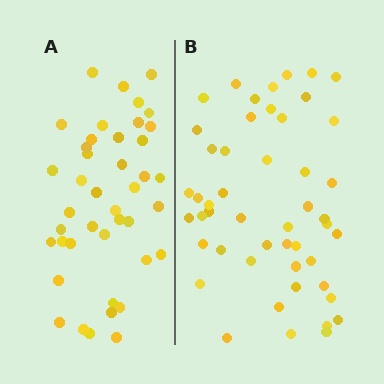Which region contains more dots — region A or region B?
Region B (the right region) has more dots.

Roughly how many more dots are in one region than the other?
Region B has roughly 8 or so more dots than region A.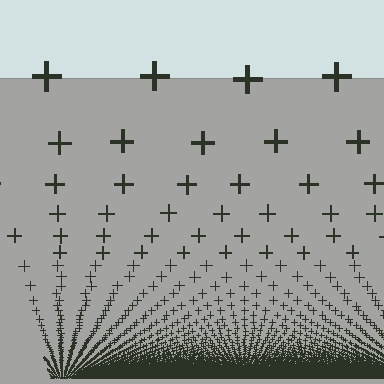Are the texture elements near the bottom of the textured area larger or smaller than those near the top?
Smaller. The gradient is inverted — elements near the bottom are smaller and denser.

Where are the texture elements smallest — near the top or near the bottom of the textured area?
Near the bottom.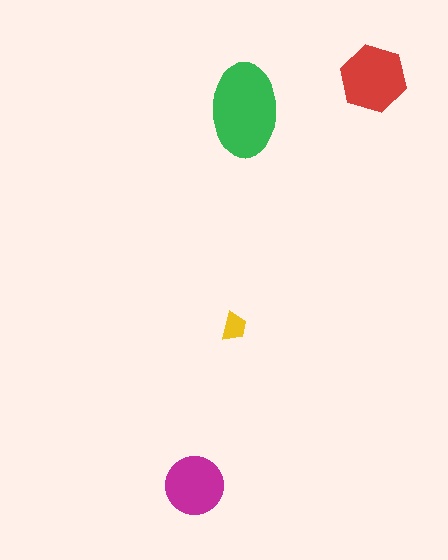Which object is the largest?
The green ellipse.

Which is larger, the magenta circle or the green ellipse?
The green ellipse.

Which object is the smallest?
The yellow trapezoid.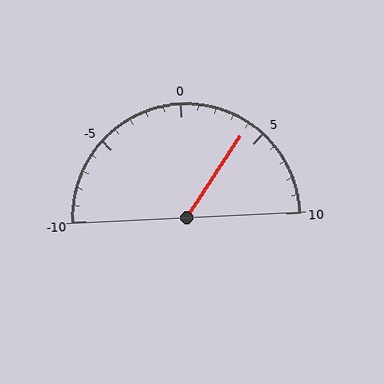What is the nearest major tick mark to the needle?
The nearest major tick mark is 5.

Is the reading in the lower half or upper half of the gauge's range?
The reading is in the upper half of the range (-10 to 10).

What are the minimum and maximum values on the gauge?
The gauge ranges from -10 to 10.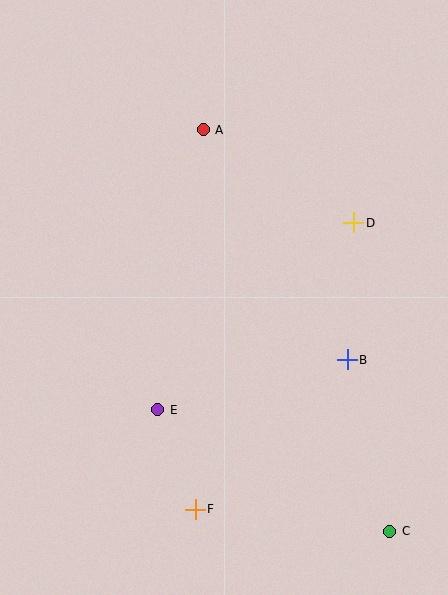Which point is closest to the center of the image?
Point E at (158, 410) is closest to the center.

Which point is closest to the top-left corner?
Point A is closest to the top-left corner.